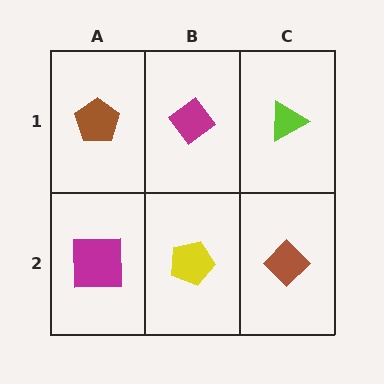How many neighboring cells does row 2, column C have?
2.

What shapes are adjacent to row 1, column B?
A yellow pentagon (row 2, column B), a brown pentagon (row 1, column A), a lime triangle (row 1, column C).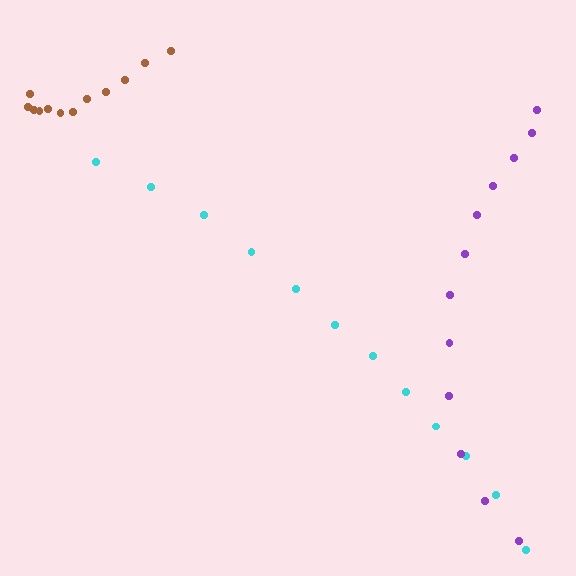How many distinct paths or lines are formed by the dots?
There are 3 distinct paths.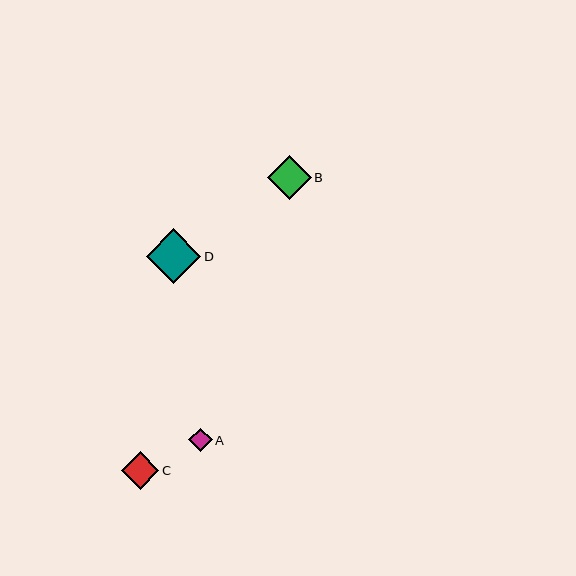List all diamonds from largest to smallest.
From largest to smallest: D, B, C, A.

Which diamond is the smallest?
Diamond A is the smallest with a size of approximately 23 pixels.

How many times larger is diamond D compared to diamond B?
Diamond D is approximately 1.3 times the size of diamond B.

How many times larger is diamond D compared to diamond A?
Diamond D is approximately 2.4 times the size of diamond A.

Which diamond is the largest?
Diamond D is the largest with a size of approximately 55 pixels.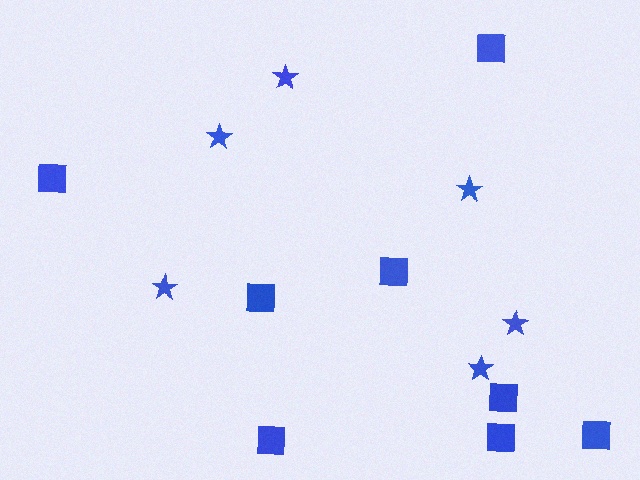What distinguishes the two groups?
There are 2 groups: one group of squares (8) and one group of stars (6).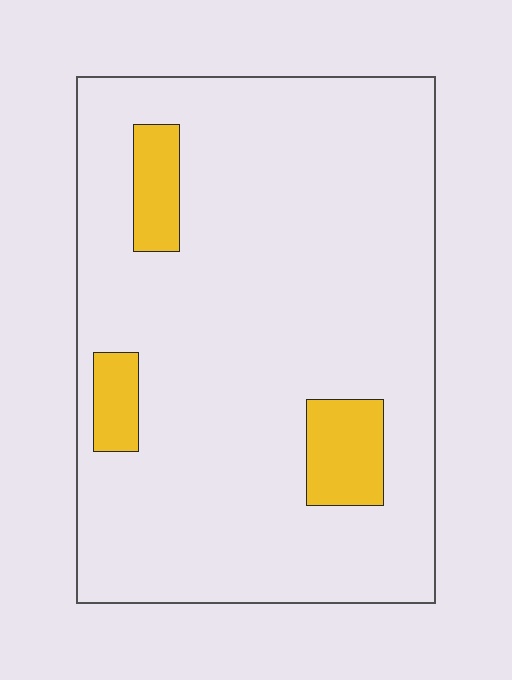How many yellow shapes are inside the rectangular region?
3.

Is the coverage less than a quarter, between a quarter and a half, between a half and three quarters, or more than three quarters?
Less than a quarter.